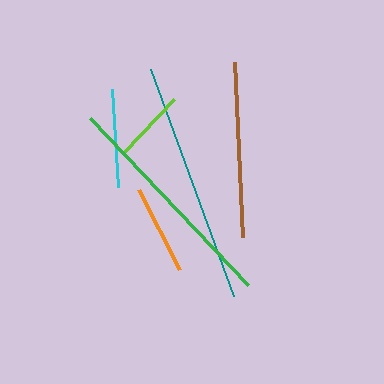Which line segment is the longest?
The teal line is the longest at approximately 241 pixels.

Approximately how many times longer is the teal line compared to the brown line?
The teal line is approximately 1.4 times the length of the brown line.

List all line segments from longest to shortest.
From longest to shortest: teal, green, brown, cyan, orange, lime.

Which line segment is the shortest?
The lime line is the shortest at approximately 73 pixels.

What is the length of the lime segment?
The lime segment is approximately 73 pixels long.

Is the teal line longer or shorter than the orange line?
The teal line is longer than the orange line.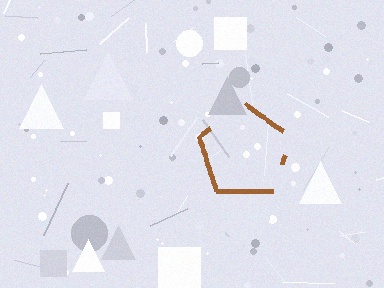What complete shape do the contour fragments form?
The contour fragments form a pentagon.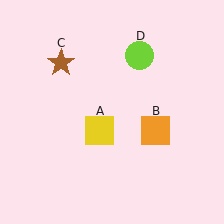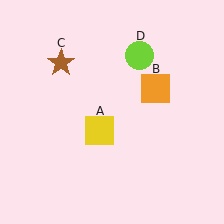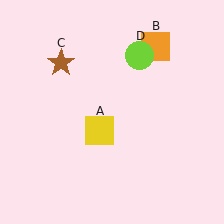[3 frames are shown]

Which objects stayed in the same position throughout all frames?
Yellow square (object A) and brown star (object C) and lime circle (object D) remained stationary.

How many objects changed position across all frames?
1 object changed position: orange square (object B).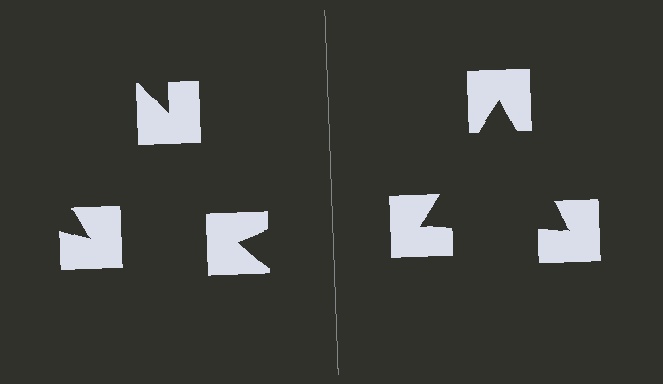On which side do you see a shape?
An illusory triangle appears on the right side. On the left side the wedge cuts are rotated, so no coherent shape forms.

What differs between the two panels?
The notched squares are positioned identically on both sides; only the wedge orientations differ. On the right they align to a triangle; on the left they are misaligned.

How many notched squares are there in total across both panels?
6 — 3 on each side.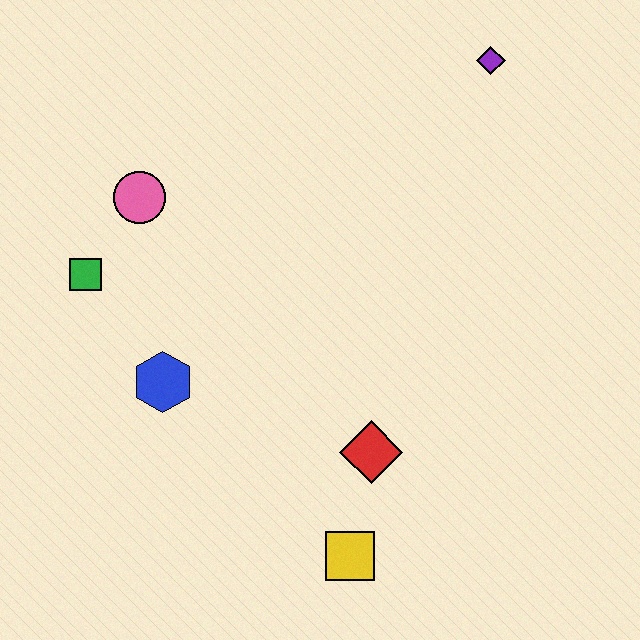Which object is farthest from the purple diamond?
The yellow square is farthest from the purple diamond.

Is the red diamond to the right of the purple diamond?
No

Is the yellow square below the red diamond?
Yes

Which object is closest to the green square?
The pink circle is closest to the green square.